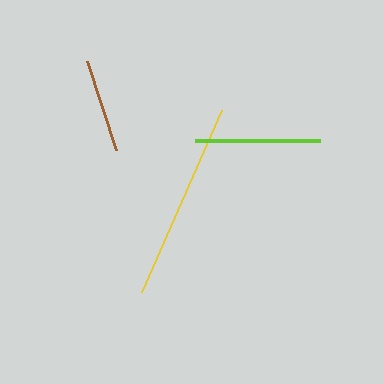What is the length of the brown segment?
The brown segment is approximately 94 pixels long.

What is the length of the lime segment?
The lime segment is approximately 125 pixels long.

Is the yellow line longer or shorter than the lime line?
The yellow line is longer than the lime line.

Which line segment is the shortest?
The brown line is the shortest at approximately 94 pixels.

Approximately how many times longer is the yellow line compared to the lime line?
The yellow line is approximately 1.6 times the length of the lime line.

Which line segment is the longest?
The yellow line is the longest at approximately 199 pixels.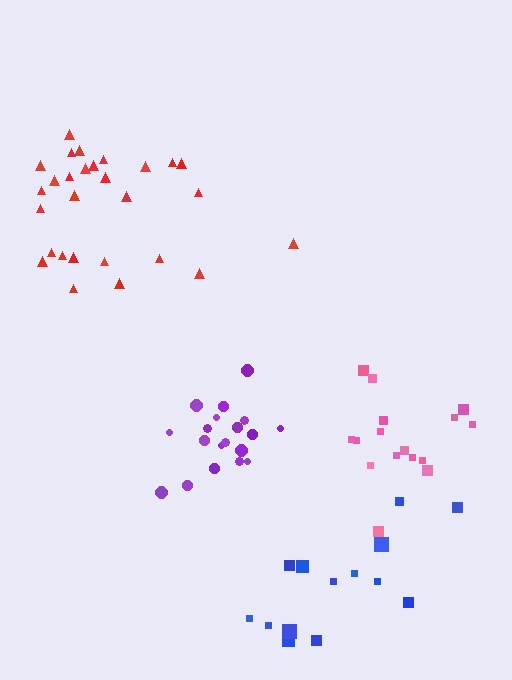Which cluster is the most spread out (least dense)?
Blue.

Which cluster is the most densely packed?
Purple.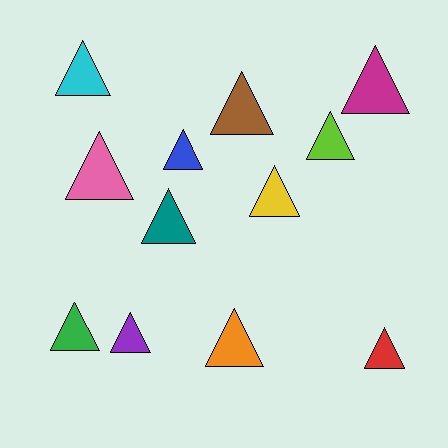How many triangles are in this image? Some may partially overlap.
There are 12 triangles.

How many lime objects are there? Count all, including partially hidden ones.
There is 1 lime object.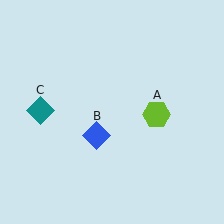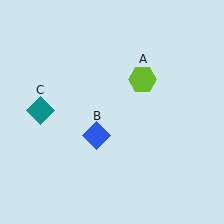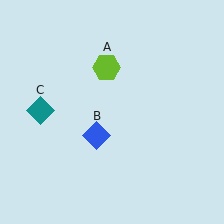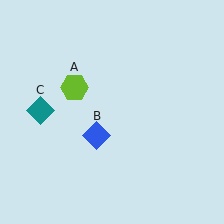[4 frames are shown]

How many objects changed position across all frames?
1 object changed position: lime hexagon (object A).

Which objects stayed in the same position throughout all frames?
Blue diamond (object B) and teal diamond (object C) remained stationary.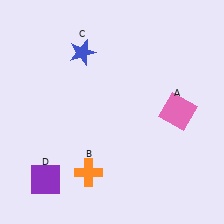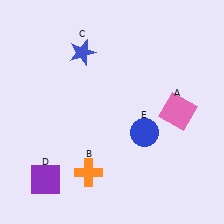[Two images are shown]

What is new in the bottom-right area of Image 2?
A blue circle (E) was added in the bottom-right area of Image 2.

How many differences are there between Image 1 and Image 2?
There is 1 difference between the two images.